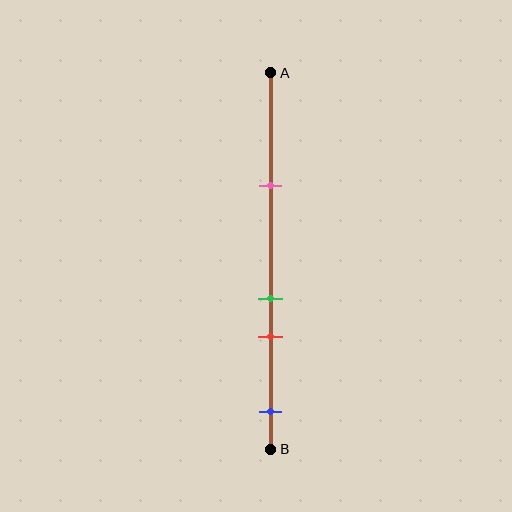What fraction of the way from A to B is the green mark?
The green mark is approximately 60% (0.6) of the way from A to B.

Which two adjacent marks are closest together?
The green and red marks are the closest adjacent pair.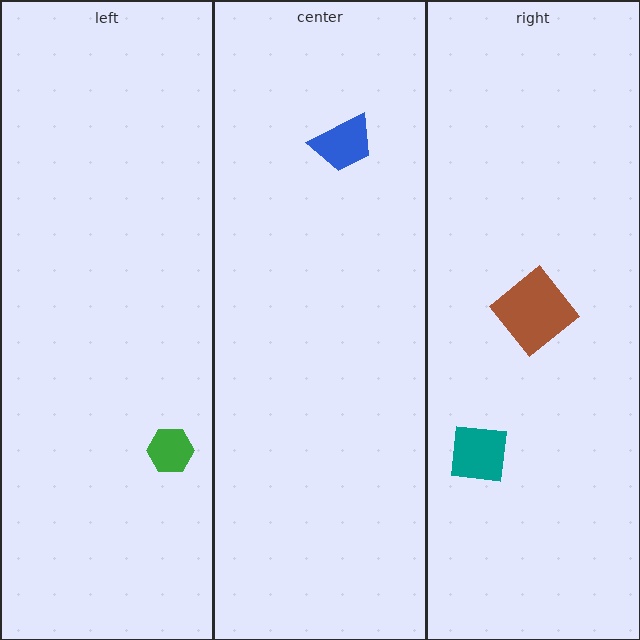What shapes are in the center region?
The blue trapezoid.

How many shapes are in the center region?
1.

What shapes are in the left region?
The green hexagon.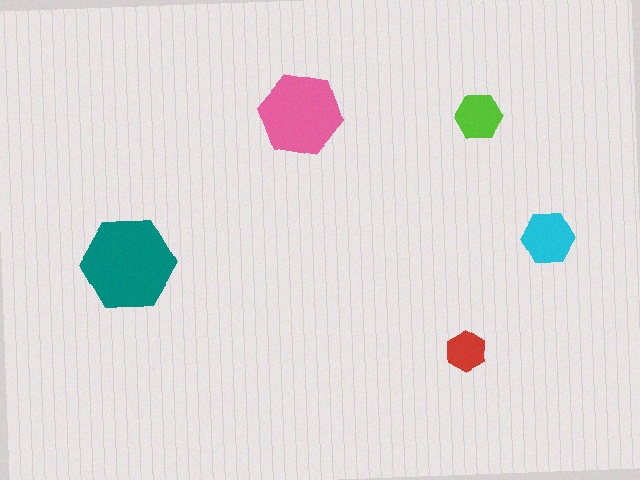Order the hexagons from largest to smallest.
the teal one, the pink one, the cyan one, the lime one, the red one.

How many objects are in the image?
There are 5 objects in the image.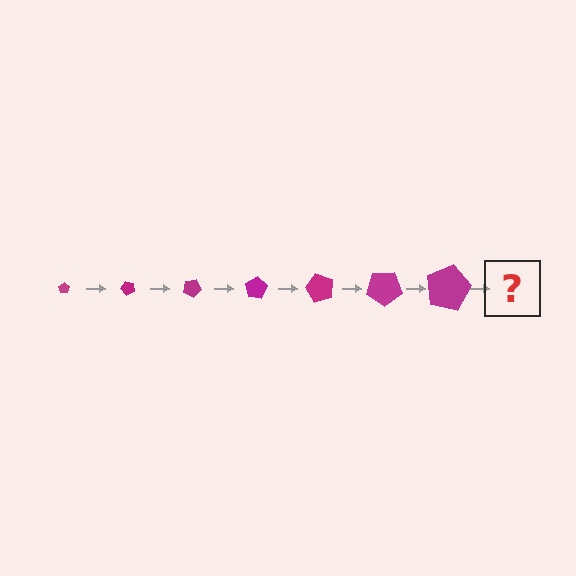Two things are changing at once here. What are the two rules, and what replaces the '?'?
The two rules are that the pentagon grows larger each step and it rotates 50 degrees each step. The '?' should be a pentagon, larger than the previous one and rotated 350 degrees from the start.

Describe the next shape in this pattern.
It should be a pentagon, larger than the previous one and rotated 350 degrees from the start.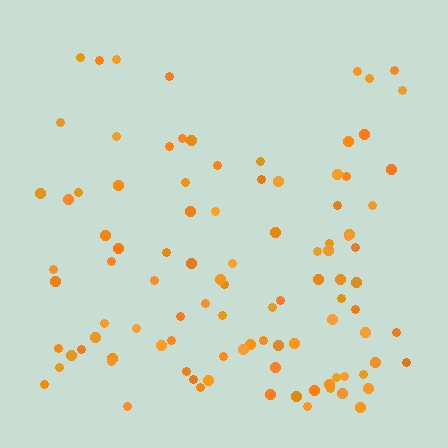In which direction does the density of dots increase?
From top to bottom, with the bottom side densest.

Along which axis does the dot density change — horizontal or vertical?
Vertical.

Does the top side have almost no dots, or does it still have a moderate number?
Still a moderate number, just noticeably fewer than the bottom.